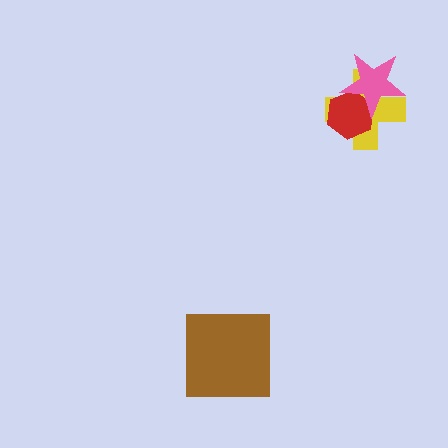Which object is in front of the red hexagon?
The pink star is in front of the red hexagon.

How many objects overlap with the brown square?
0 objects overlap with the brown square.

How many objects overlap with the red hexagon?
2 objects overlap with the red hexagon.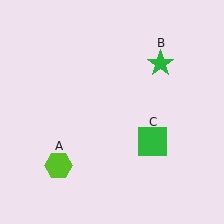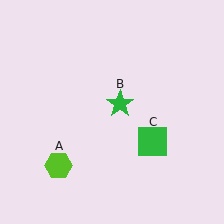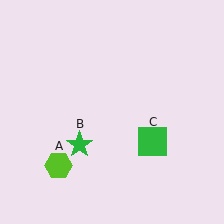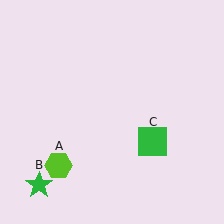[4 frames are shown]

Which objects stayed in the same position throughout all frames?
Lime hexagon (object A) and green square (object C) remained stationary.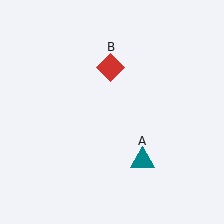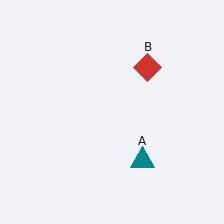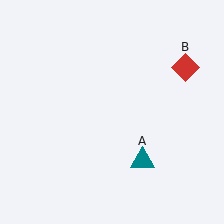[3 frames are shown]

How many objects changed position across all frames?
1 object changed position: red diamond (object B).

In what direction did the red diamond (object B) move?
The red diamond (object B) moved right.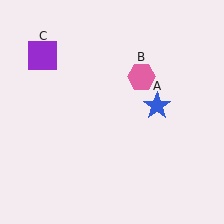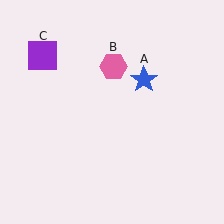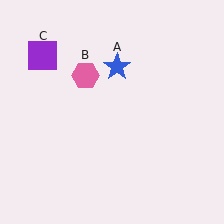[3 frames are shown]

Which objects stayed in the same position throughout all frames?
Purple square (object C) remained stationary.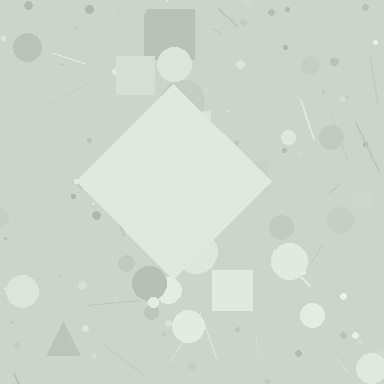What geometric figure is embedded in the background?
A diamond is embedded in the background.